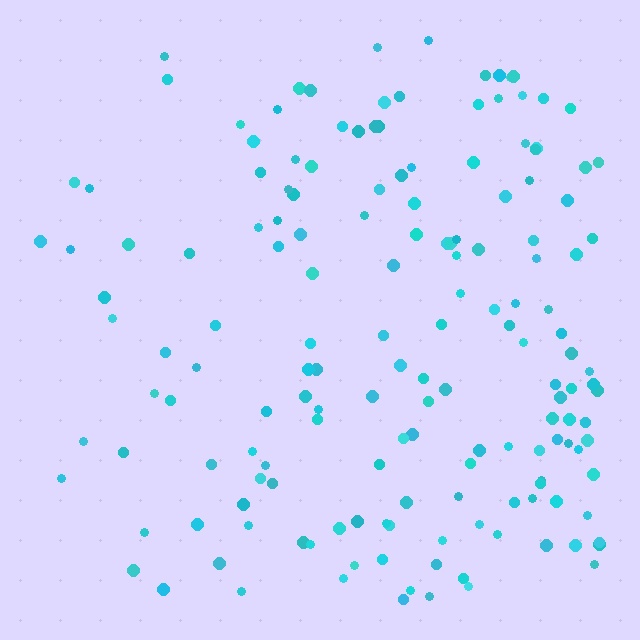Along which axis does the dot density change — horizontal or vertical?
Horizontal.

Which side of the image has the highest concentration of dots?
The right.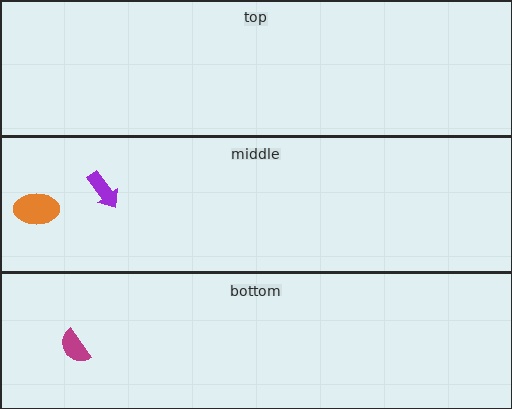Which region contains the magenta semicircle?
The bottom region.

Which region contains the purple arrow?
The middle region.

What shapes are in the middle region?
The purple arrow, the orange ellipse.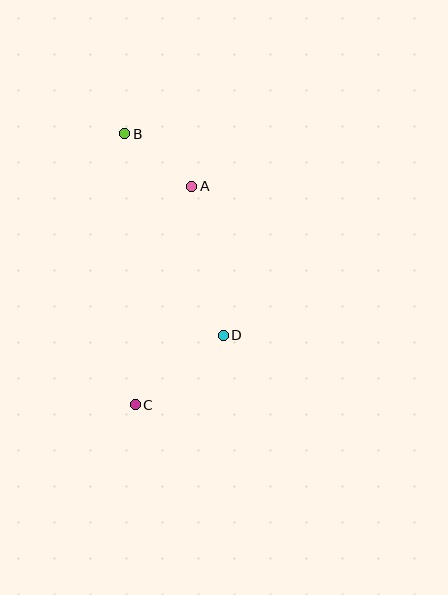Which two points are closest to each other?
Points A and B are closest to each other.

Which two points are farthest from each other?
Points B and C are farthest from each other.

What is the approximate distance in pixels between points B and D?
The distance between B and D is approximately 224 pixels.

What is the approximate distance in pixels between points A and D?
The distance between A and D is approximately 152 pixels.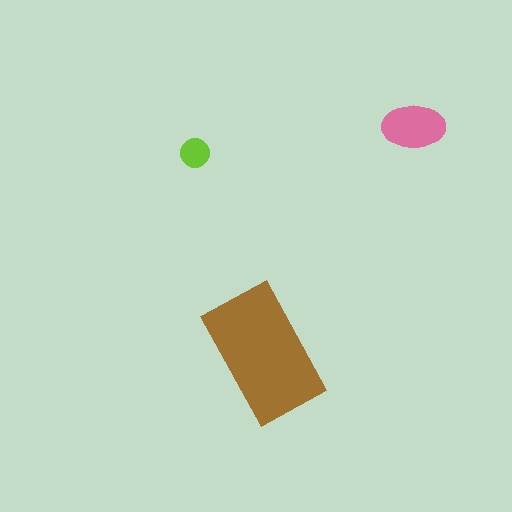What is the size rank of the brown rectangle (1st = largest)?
1st.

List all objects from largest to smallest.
The brown rectangle, the pink ellipse, the lime circle.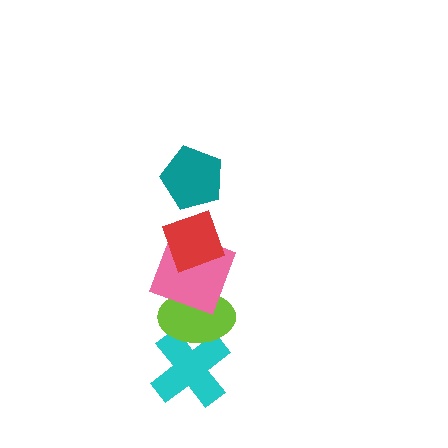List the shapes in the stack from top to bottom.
From top to bottom: the teal pentagon, the red diamond, the pink square, the lime ellipse, the cyan cross.